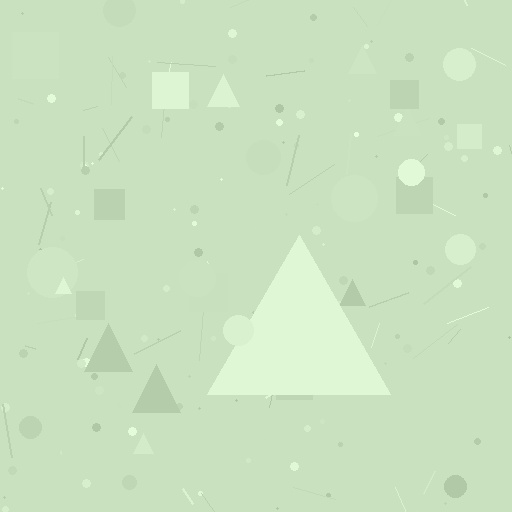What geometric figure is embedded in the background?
A triangle is embedded in the background.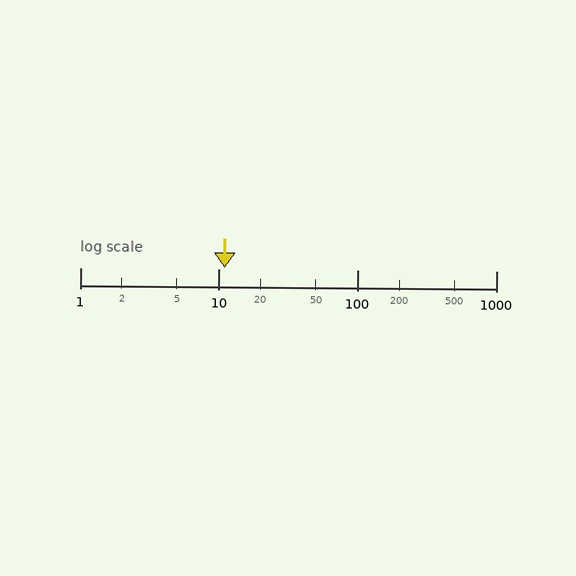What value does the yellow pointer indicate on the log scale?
The pointer indicates approximately 11.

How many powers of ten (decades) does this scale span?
The scale spans 3 decades, from 1 to 1000.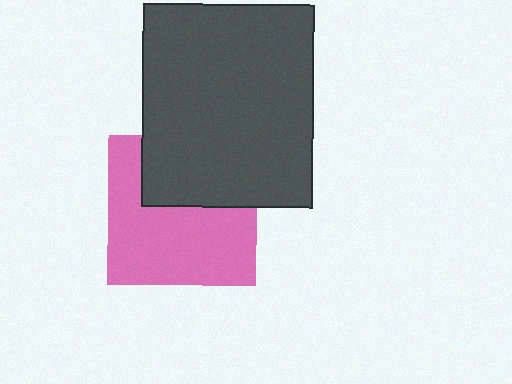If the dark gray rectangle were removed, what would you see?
You would see the complete pink square.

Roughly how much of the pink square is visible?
About half of it is visible (roughly 63%).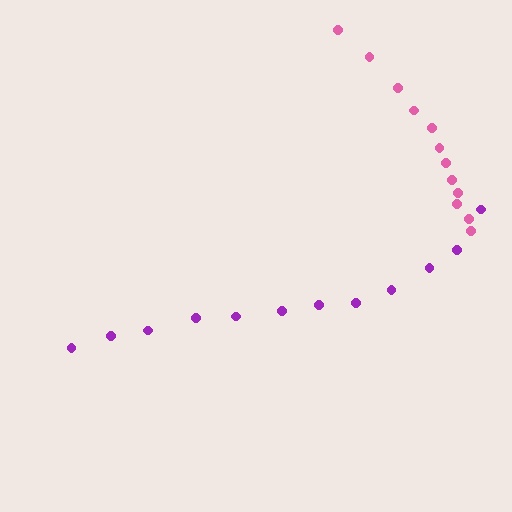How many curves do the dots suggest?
There are 2 distinct paths.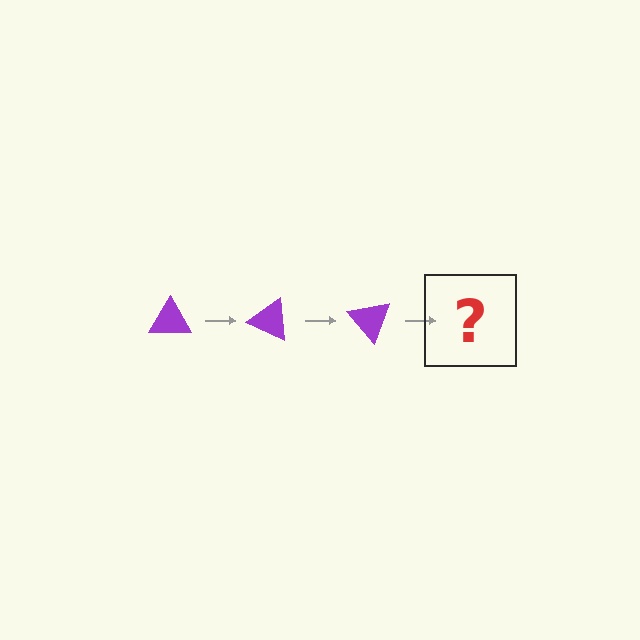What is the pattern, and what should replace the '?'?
The pattern is that the triangle rotates 25 degrees each step. The '?' should be a purple triangle rotated 75 degrees.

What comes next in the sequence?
The next element should be a purple triangle rotated 75 degrees.